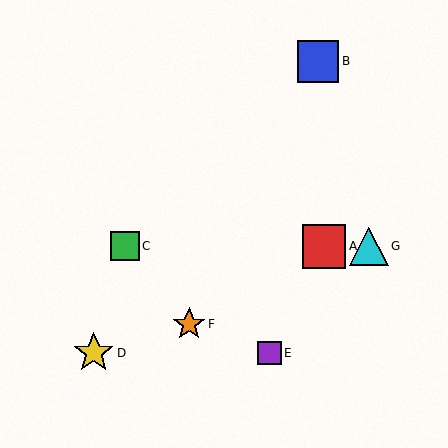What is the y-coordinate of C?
Object C is at y≈246.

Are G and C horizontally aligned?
Yes, both are at y≈246.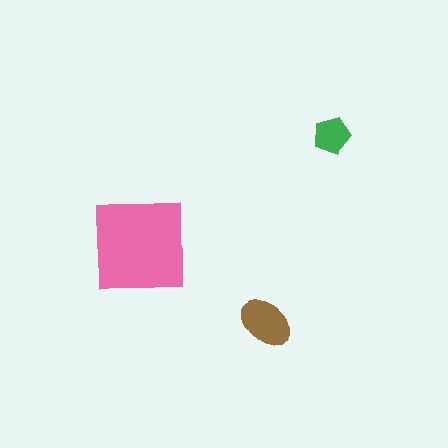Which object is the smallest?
The green pentagon.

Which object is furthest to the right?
The green pentagon is rightmost.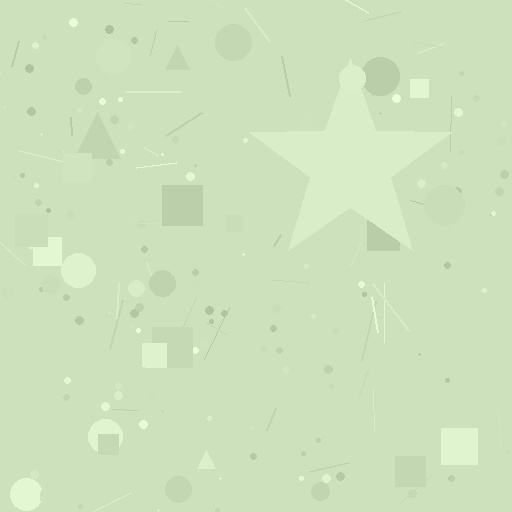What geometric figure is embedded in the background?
A star is embedded in the background.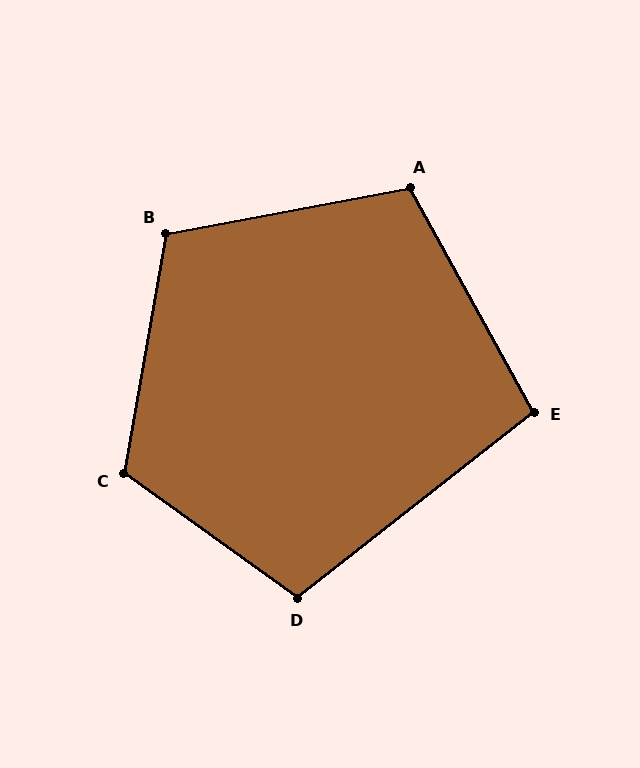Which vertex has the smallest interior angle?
E, at approximately 99 degrees.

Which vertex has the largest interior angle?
C, at approximately 116 degrees.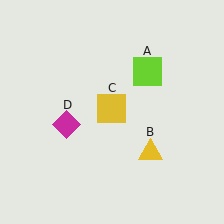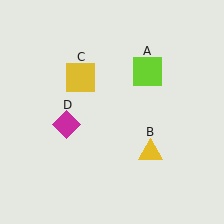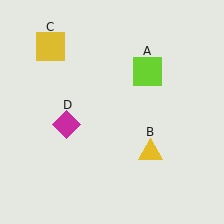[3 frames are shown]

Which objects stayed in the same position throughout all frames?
Lime square (object A) and yellow triangle (object B) and magenta diamond (object D) remained stationary.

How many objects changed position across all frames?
1 object changed position: yellow square (object C).